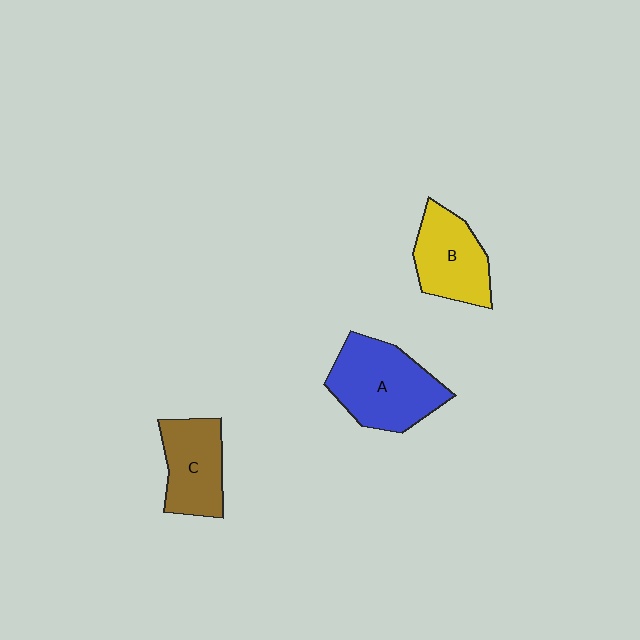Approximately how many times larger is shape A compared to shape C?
Approximately 1.4 times.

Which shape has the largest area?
Shape A (blue).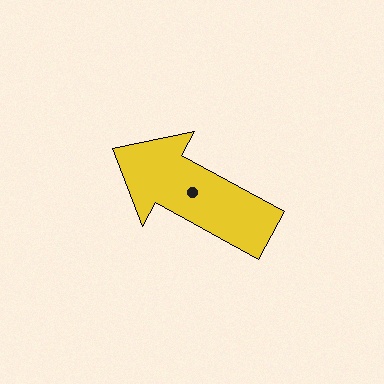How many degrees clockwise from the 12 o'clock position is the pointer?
Approximately 299 degrees.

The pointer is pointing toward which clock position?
Roughly 10 o'clock.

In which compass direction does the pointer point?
Northwest.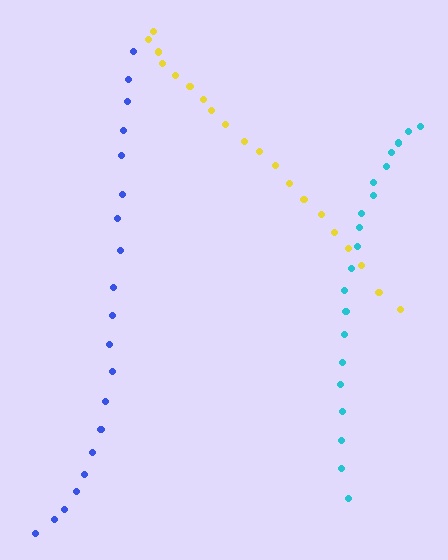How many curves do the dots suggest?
There are 3 distinct paths.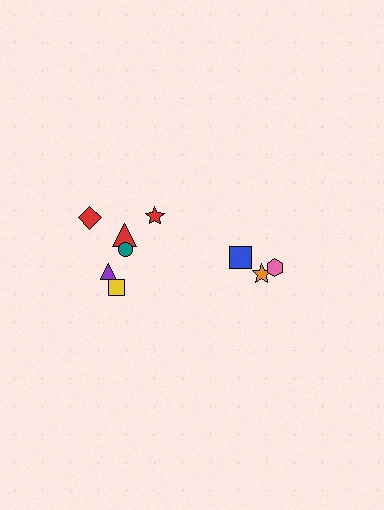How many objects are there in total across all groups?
There are 9 objects.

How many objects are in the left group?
There are 6 objects.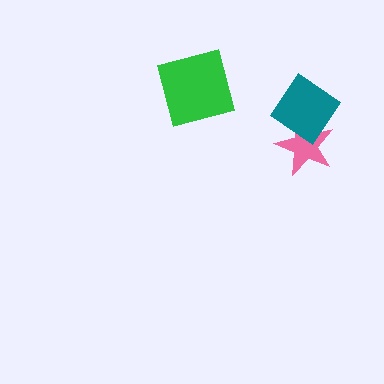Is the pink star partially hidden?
Yes, it is partially covered by another shape.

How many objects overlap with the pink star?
1 object overlaps with the pink star.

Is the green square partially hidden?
No, no other shape covers it.